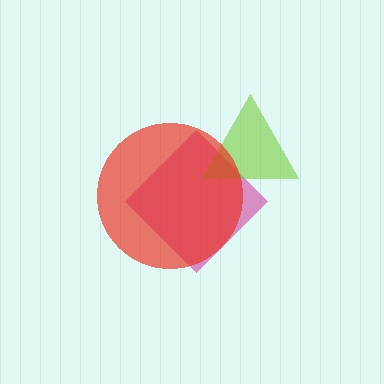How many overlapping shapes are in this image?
There are 3 overlapping shapes in the image.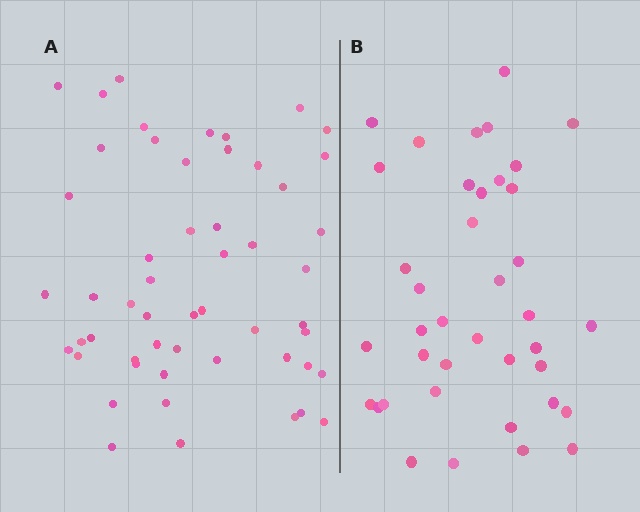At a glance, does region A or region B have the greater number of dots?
Region A (the left region) has more dots.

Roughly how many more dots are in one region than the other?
Region A has approximately 15 more dots than region B.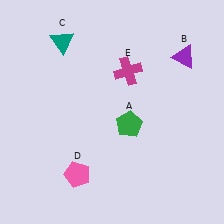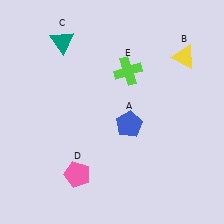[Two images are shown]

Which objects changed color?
A changed from green to blue. B changed from purple to yellow. E changed from magenta to lime.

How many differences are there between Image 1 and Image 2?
There are 3 differences between the two images.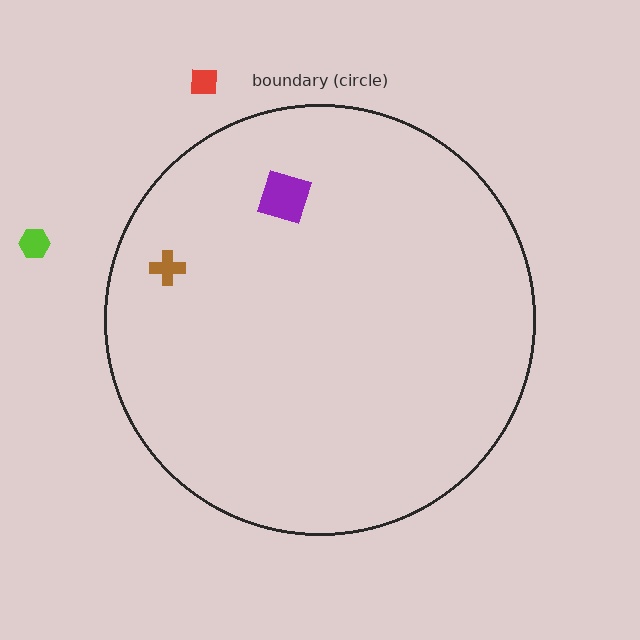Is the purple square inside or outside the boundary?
Inside.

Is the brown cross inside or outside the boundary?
Inside.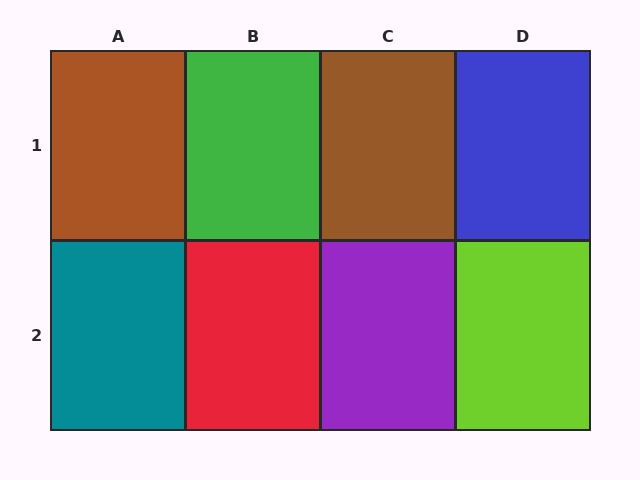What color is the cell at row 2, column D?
Lime.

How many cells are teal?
1 cell is teal.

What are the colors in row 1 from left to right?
Brown, green, brown, blue.